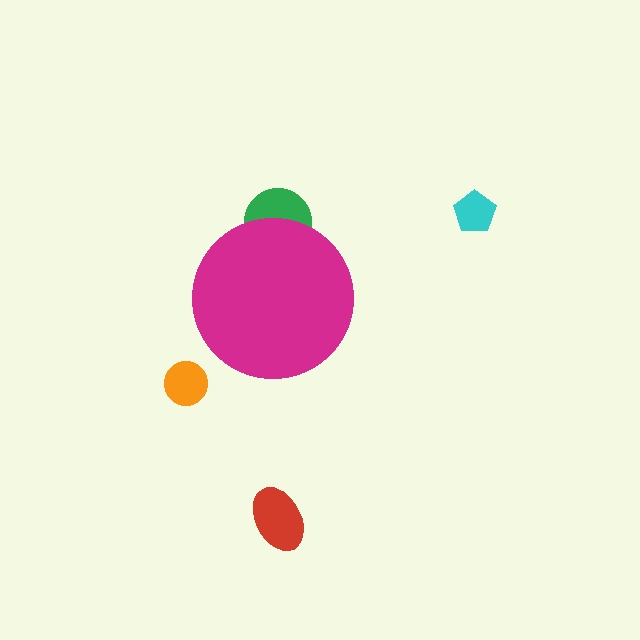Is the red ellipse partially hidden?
No, the red ellipse is fully visible.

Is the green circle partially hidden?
Yes, the green circle is partially hidden behind the magenta circle.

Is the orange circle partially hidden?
No, the orange circle is fully visible.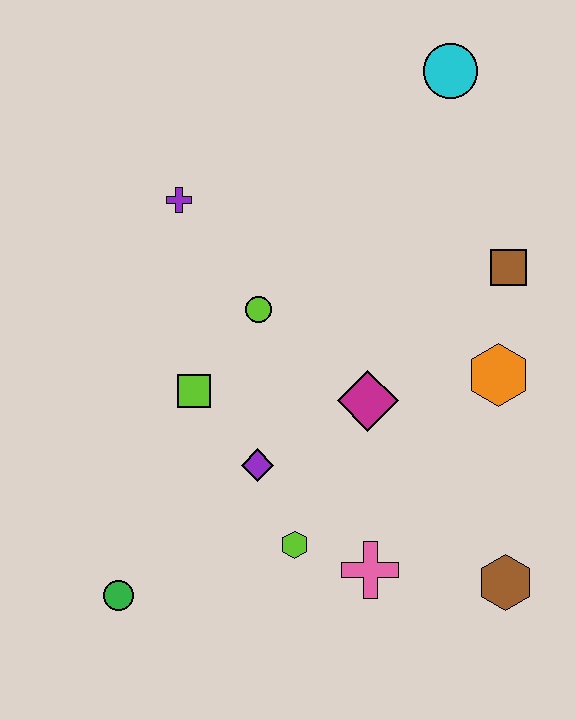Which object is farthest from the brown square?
The green circle is farthest from the brown square.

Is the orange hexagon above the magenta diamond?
Yes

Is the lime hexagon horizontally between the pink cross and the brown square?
No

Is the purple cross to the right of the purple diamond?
No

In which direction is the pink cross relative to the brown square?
The pink cross is below the brown square.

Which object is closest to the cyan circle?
The brown square is closest to the cyan circle.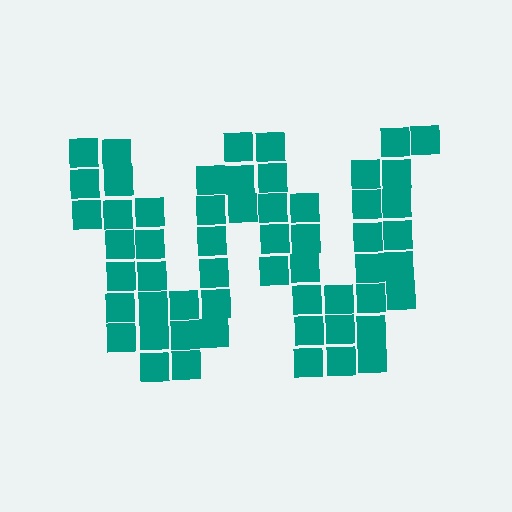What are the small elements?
The small elements are squares.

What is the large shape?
The large shape is the letter W.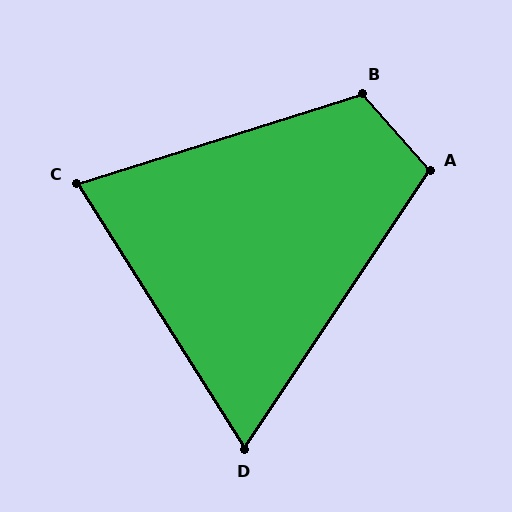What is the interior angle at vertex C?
Approximately 75 degrees (acute).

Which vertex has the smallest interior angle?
D, at approximately 66 degrees.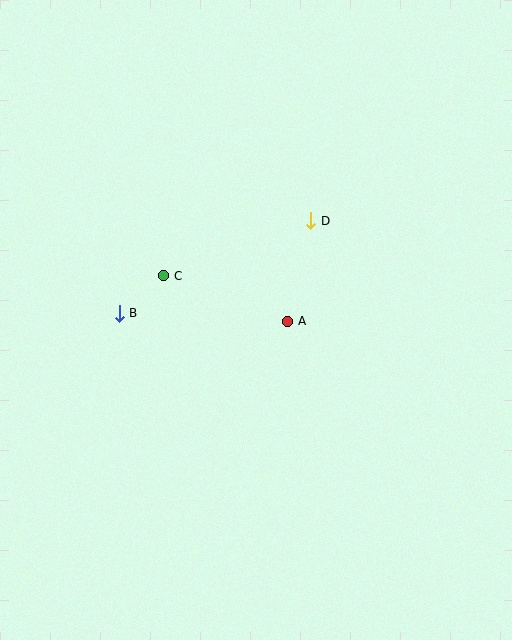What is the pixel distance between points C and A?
The distance between C and A is 132 pixels.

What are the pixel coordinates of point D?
Point D is at (311, 221).